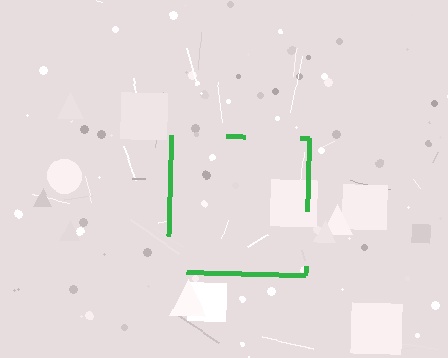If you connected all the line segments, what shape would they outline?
They would outline a square.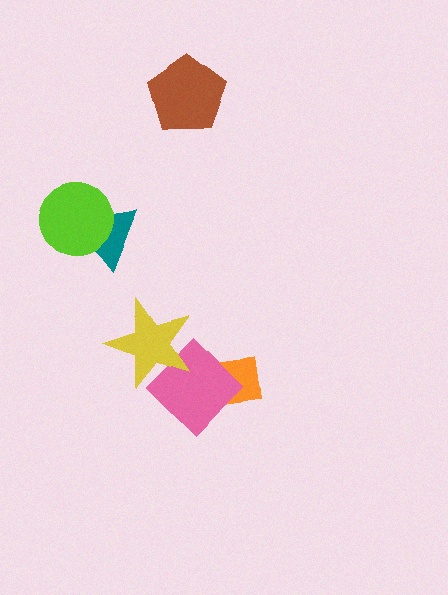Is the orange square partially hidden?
Yes, it is partially covered by another shape.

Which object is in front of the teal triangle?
The lime circle is in front of the teal triangle.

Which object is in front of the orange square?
The pink diamond is in front of the orange square.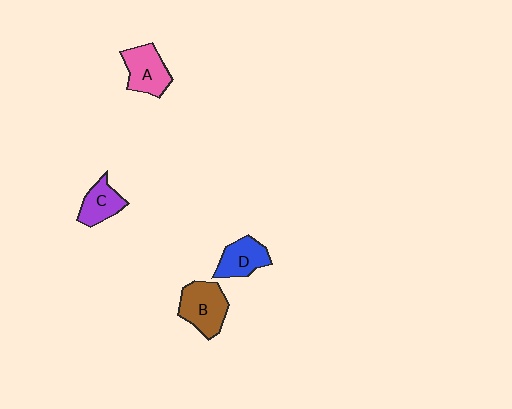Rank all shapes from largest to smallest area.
From largest to smallest: B (brown), A (pink), D (blue), C (purple).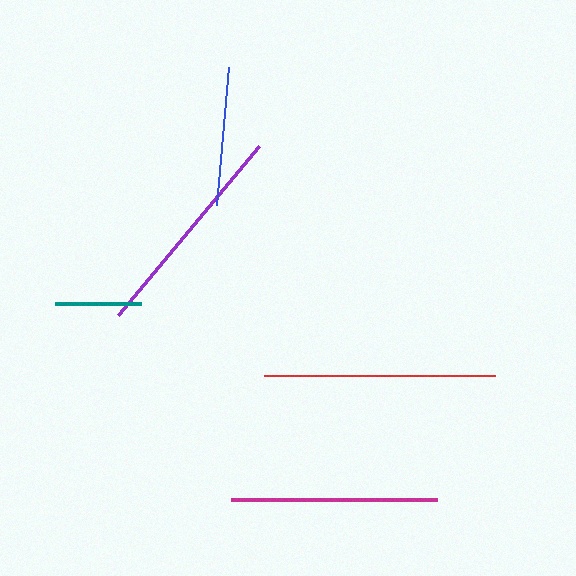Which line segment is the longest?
The red line is the longest at approximately 231 pixels.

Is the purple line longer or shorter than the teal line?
The purple line is longer than the teal line.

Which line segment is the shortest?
The teal line is the shortest at approximately 86 pixels.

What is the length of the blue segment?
The blue segment is approximately 139 pixels long.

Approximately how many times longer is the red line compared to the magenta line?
The red line is approximately 1.1 times the length of the magenta line.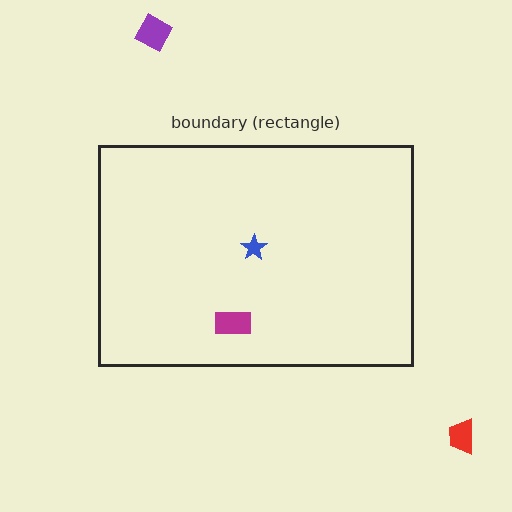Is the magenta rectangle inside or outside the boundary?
Inside.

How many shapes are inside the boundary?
2 inside, 2 outside.